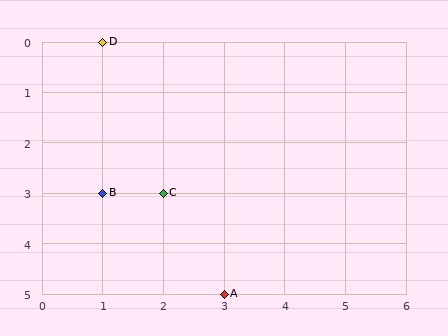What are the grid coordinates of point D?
Point D is at grid coordinates (1, 0).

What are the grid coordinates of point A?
Point A is at grid coordinates (3, 5).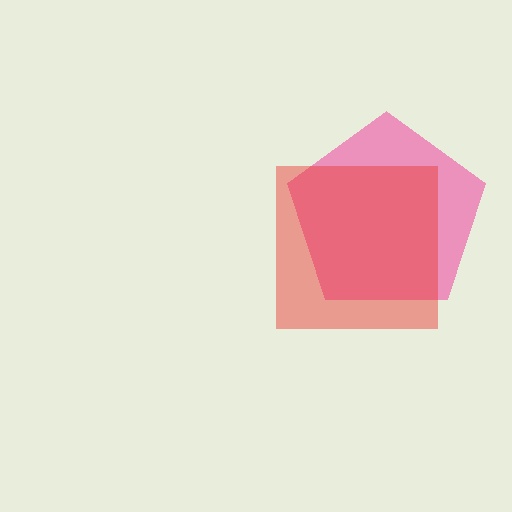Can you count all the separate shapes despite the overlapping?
Yes, there are 2 separate shapes.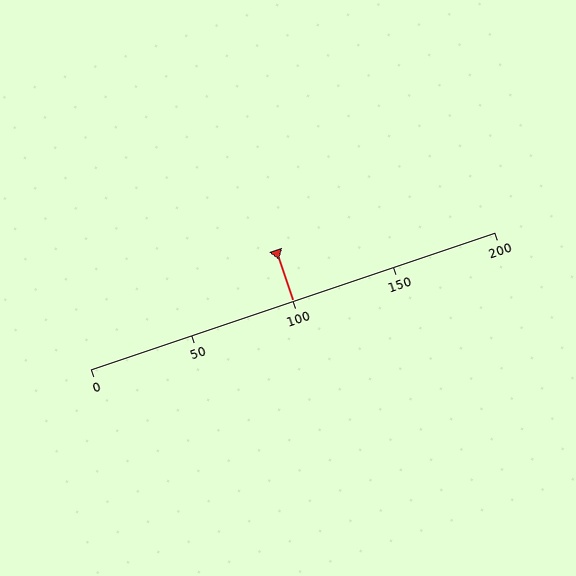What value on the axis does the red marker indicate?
The marker indicates approximately 100.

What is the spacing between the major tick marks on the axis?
The major ticks are spaced 50 apart.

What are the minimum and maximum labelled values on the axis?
The axis runs from 0 to 200.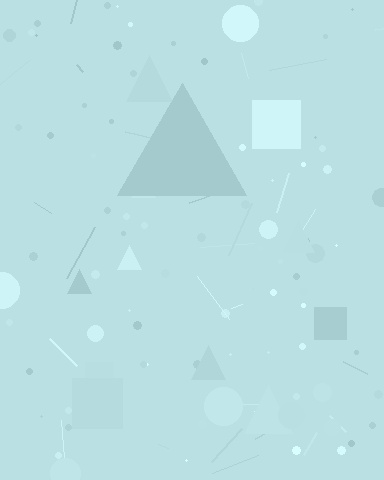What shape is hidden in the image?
A triangle is hidden in the image.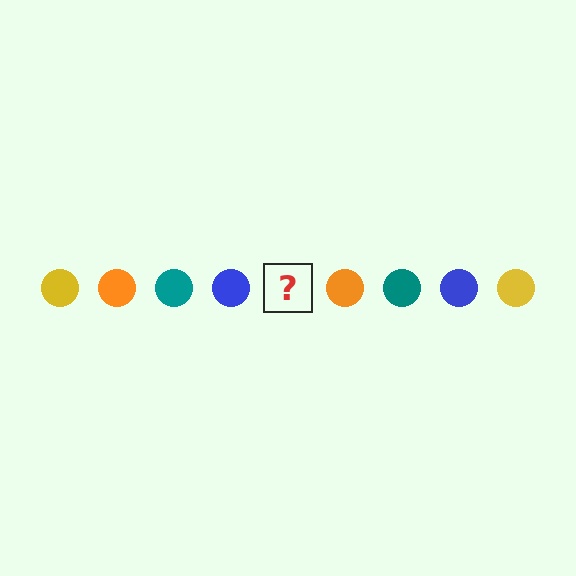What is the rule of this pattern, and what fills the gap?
The rule is that the pattern cycles through yellow, orange, teal, blue circles. The gap should be filled with a yellow circle.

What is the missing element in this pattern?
The missing element is a yellow circle.